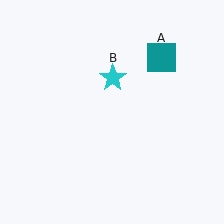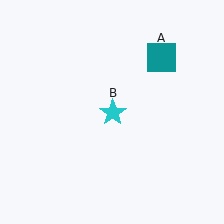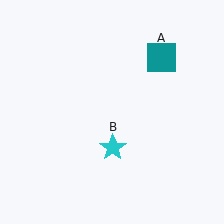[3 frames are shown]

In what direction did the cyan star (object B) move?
The cyan star (object B) moved down.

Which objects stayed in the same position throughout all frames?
Teal square (object A) remained stationary.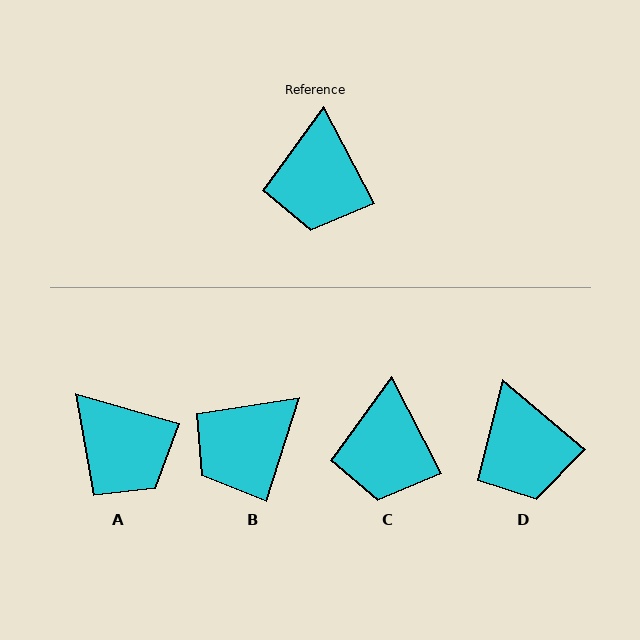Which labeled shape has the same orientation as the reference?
C.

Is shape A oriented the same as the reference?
No, it is off by about 46 degrees.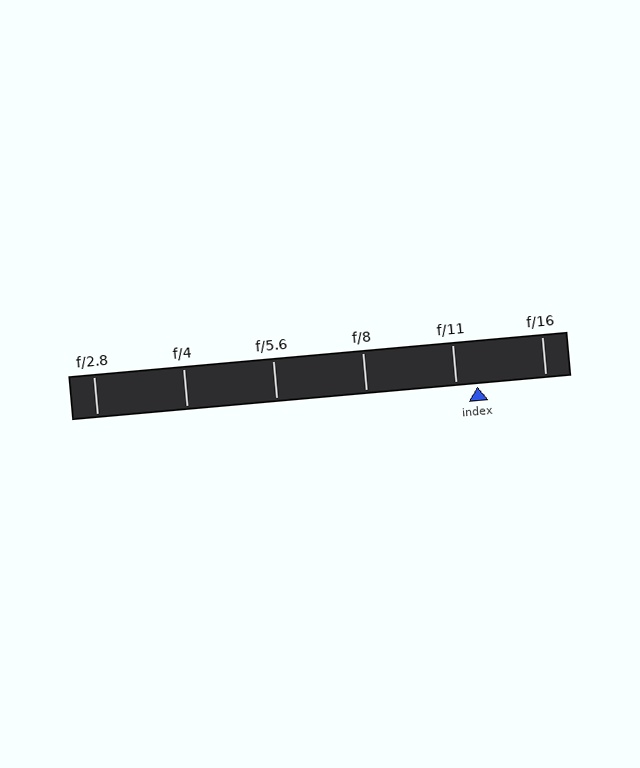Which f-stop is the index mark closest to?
The index mark is closest to f/11.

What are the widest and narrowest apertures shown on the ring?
The widest aperture shown is f/2.8 and the narrowest is f/16.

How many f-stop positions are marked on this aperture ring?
There are 6 f-stop positions marked.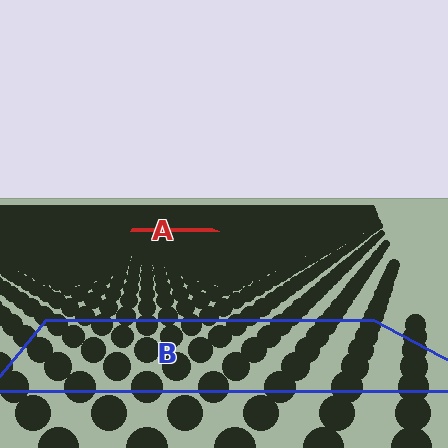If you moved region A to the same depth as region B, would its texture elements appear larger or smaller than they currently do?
They would appear larger. At a closer depth, the same texture elements are projected at a bigger on-screen size.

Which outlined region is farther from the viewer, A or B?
Region A is farther from the viewer — the texture elements inside it appear smaller and more densely packed.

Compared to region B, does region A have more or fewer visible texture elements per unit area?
Region A has more texture elements per unit area — they are packed more densely because it is farther away.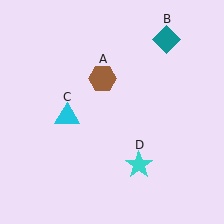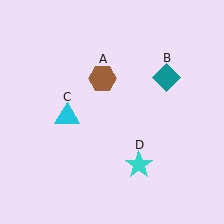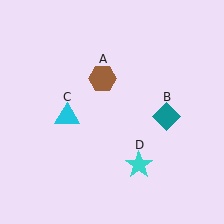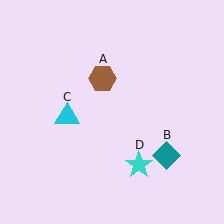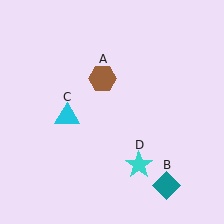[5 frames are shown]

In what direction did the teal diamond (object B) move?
The teal diamond (object B) moved down.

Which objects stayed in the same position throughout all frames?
Brown hexagon (object A) and cyan triangle (object C) and cyan star (object D) remained stationary.